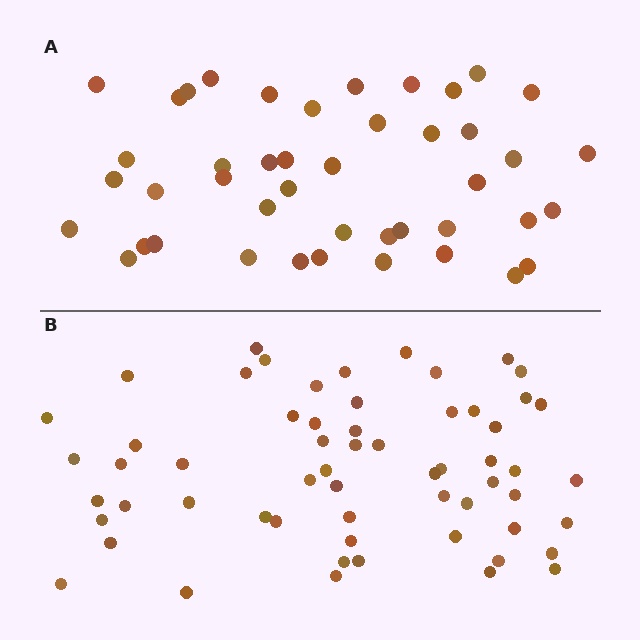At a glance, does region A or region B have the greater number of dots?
Region B (the bottom region) has more dots.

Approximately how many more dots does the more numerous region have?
Region B has approximately 15 more dots than region A.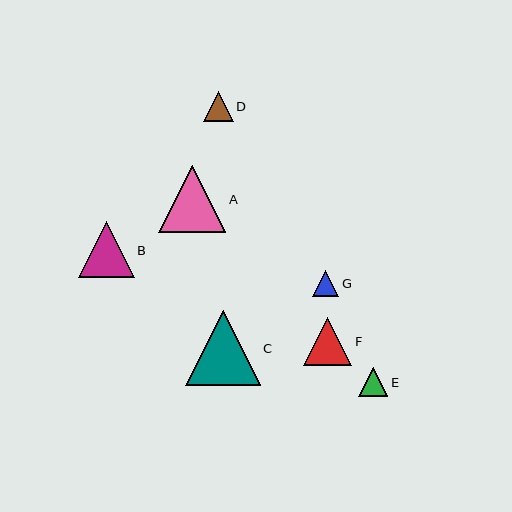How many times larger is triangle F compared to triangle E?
Triangle F is approximately 1.6 times the size of triangle E.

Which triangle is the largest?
Triangle C is the largest with a size of approximately 74 pixels.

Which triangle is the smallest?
Triangle G is the smallest with a size of approximately 26 pixels.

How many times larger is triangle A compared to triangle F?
Triangle A is approximately 1.4 times the size of triangle F.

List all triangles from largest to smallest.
From largest to smallest: C, A, B, F, D, E, G.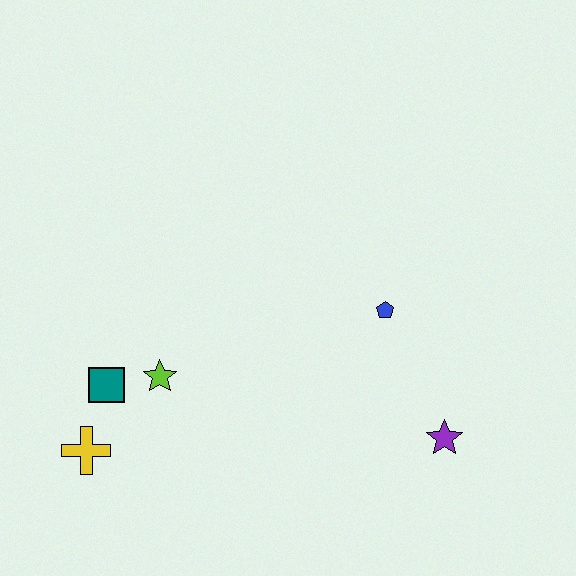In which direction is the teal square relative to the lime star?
The teal square is to the left of the lime star.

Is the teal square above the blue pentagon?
No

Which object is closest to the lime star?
The teal square is closest to the lime star.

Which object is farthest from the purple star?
The yellow cross is farthest from the purple star.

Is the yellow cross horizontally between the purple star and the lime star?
No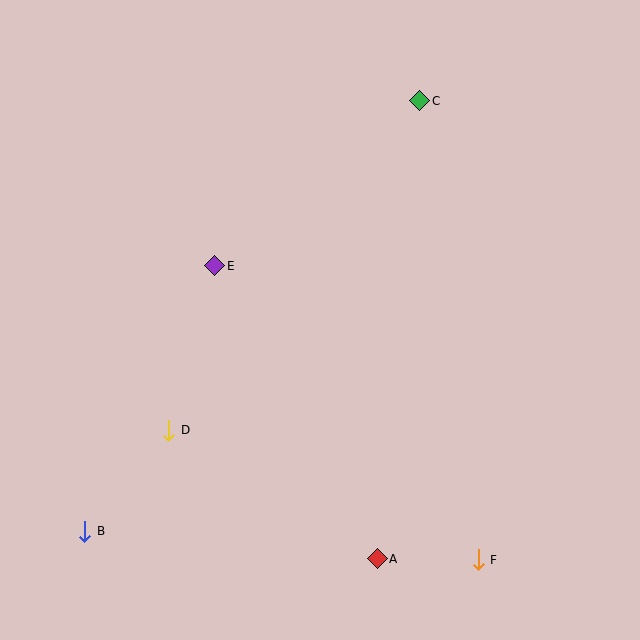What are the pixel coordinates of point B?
Point B is at (85, 531).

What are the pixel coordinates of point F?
Point F is at (478, 560).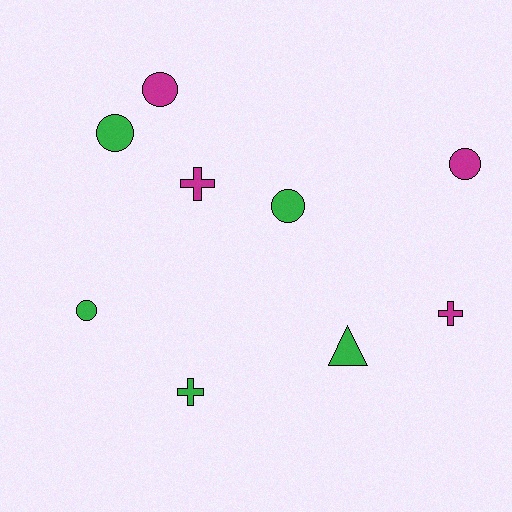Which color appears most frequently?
Green, with 5 objects.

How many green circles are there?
There are 3 green circles.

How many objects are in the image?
There are 9 objects.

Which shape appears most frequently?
Circle, with 5 objects.